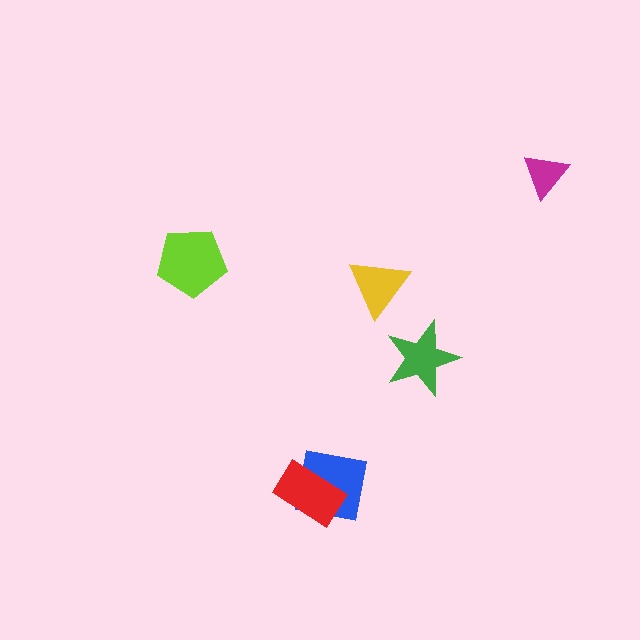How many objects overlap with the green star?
0 objects overlap with the green star.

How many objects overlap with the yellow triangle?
0 objects overlap with the yellow triangle.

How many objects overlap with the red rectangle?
1 object overlaps with the red rectangle.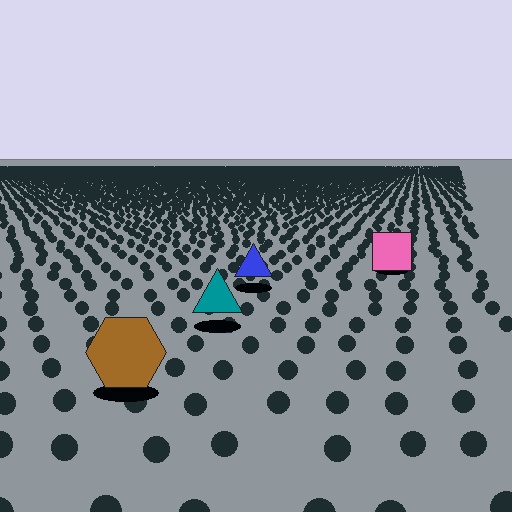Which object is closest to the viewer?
The brown hexagon is closest. The texture marks near it are larger and more spread out.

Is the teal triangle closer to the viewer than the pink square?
Yes. The teal triangle is closer — you can tell from the texture gradient: the ground texture is coarser near it.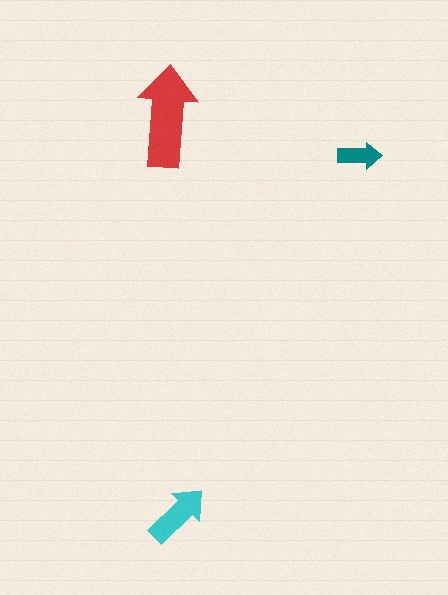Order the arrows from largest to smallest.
the red one, the cyan one, the teal one.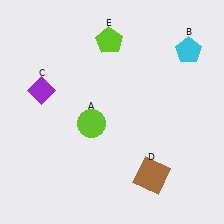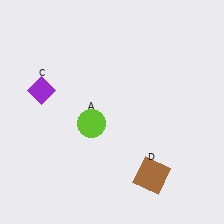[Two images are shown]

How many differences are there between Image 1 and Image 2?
There are 2 differences between the two images.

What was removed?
The lime pentagon (E), the cyan pentagon (B) were removed in Image 2.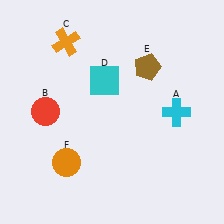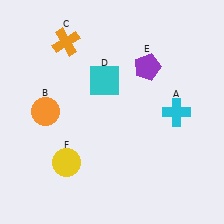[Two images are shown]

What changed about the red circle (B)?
In Image 1, B is red. In Image 2, it changed to orange.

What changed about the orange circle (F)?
In Image 1, F is orange. In Image 2, it changed to yellow.